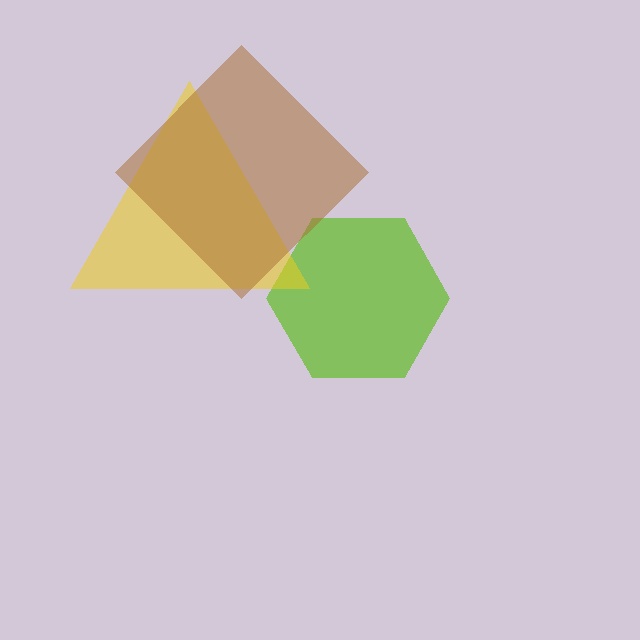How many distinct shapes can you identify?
There are 3 distinct shapes: a lime hexagon, a yellow triangle, a brown diamond.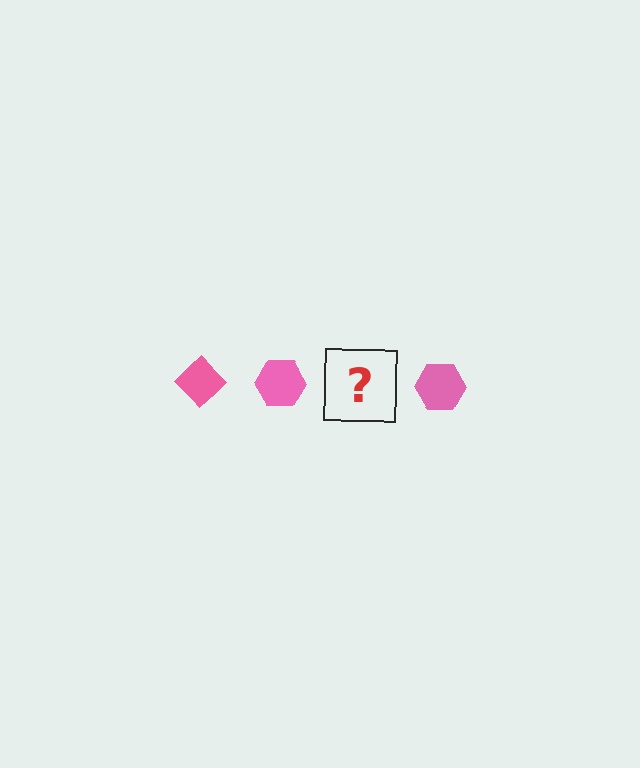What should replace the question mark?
The question mark should be replaced with a pink diamond.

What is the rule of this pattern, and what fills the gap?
The rule is that the pattern cycles through diamond, hexagon shapes in pink. The gap should be filled with a pink diamond.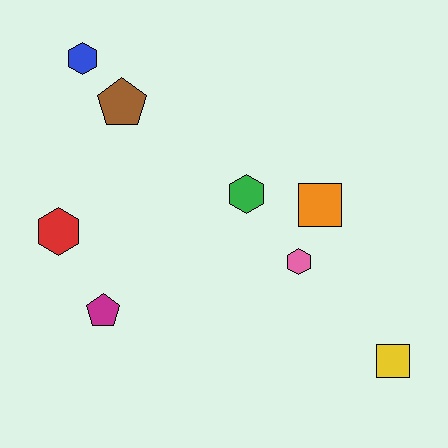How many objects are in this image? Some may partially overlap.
There are 8 objects.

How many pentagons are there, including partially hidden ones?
There are 2 pentagons.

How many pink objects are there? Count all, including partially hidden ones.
There is 1 pink object.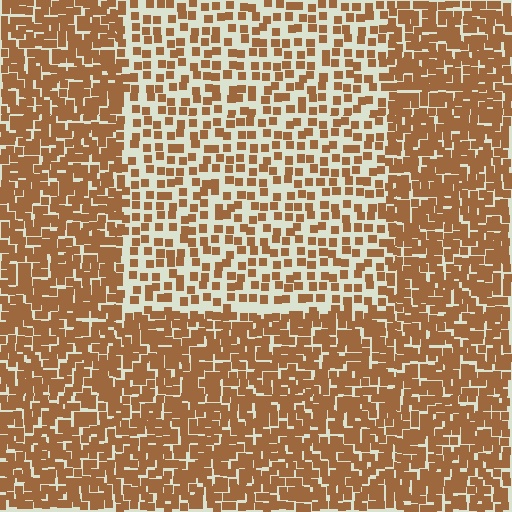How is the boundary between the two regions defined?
The boundary is defined by a change in element density (approximately 2.0x ratio). All elements are the same color, size, and shape.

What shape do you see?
I see a rectangle.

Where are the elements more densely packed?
The elements are more densely packed outside the rectangle boundary.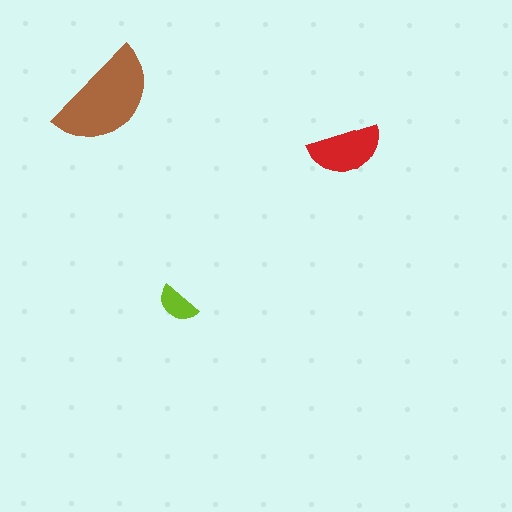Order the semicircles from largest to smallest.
the brown one, the red one, the lime one.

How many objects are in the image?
There are 3 objects in the image.